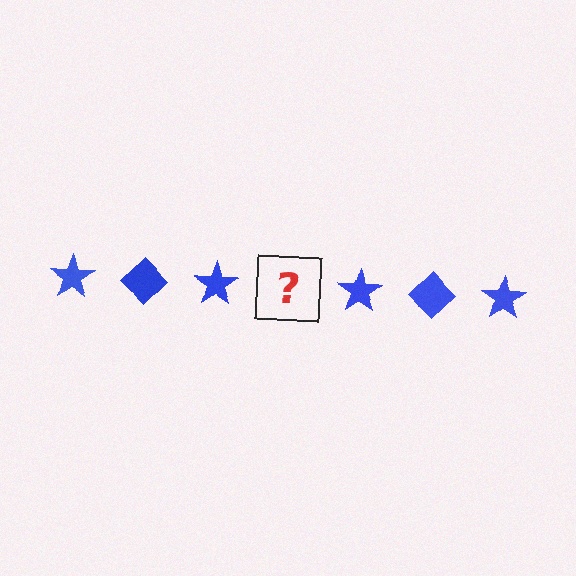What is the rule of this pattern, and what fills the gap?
The rule is that the pattern cycles through star, diamond shapes in blue. The gap should be filled with a blue diamond.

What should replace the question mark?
The question mark should be replaced with a blue diamond.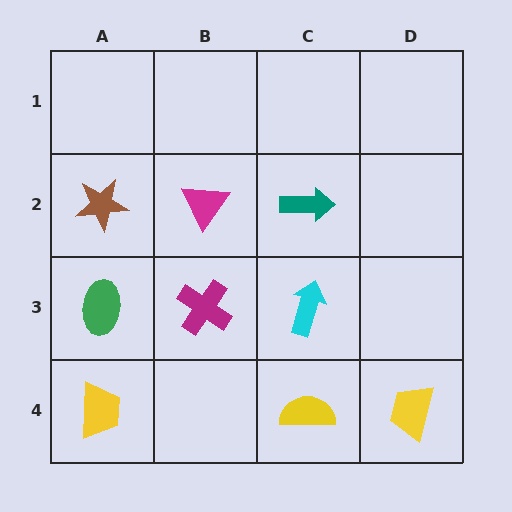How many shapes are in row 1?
0 shapes.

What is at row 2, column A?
A brown star.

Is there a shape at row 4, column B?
No, that cell is empty.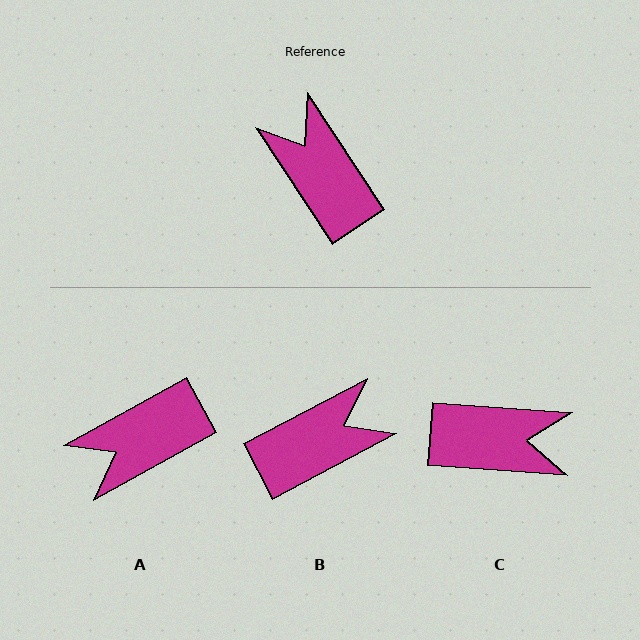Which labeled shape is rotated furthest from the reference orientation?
C, about 127 degrees away.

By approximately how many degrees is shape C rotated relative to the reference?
Approximately 127 degrees clockwise.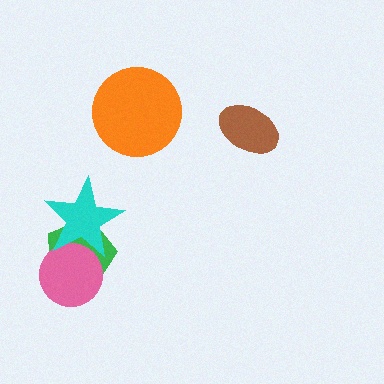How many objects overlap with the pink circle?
2 objects overlap with the pink circle.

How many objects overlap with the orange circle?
0 objects overlap with the orange circle.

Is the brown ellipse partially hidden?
No, no other shape covers it.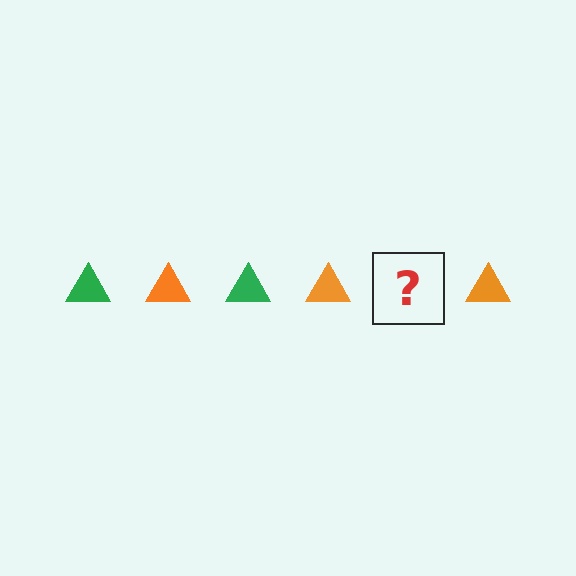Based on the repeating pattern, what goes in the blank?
The blank should be a green triangle.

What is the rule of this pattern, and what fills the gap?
The rule is that the pattern cycles through green, orange triangles. The gap should be filled with a green triangle.